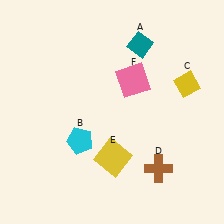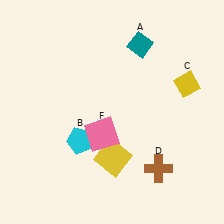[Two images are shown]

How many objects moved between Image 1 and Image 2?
1 object moved between the two images.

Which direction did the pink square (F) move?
The pink square (F) moved down.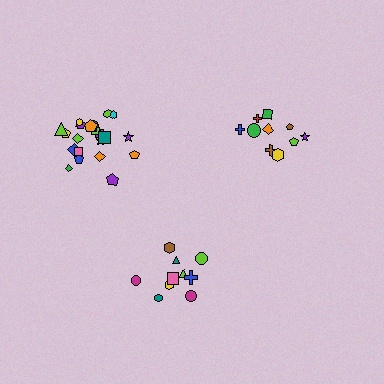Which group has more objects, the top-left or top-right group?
The top-left group.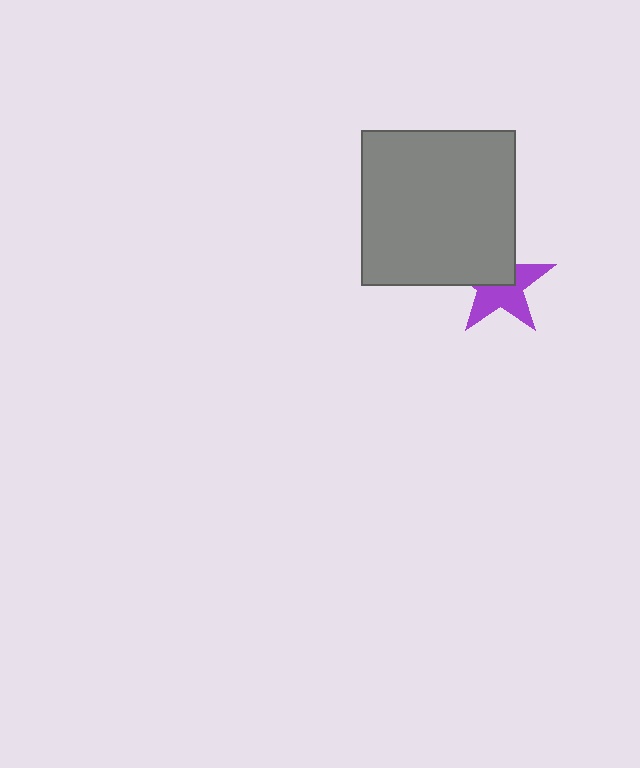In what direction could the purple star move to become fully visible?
The purple star could move toward the lower-right. That would shift it out from behind the gray square entirely.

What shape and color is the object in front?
The object in front is a gray square.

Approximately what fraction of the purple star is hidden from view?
Roughly 44% of the purple star is hidden behind the gray square.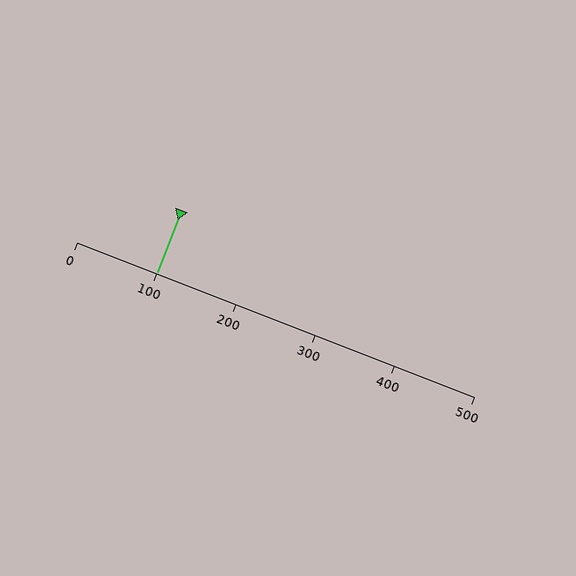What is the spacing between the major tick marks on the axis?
The major ticks are spaced 100 apart.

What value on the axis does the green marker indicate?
The marker indicates approximately 100.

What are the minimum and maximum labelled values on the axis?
The axis runs from 0 to 500.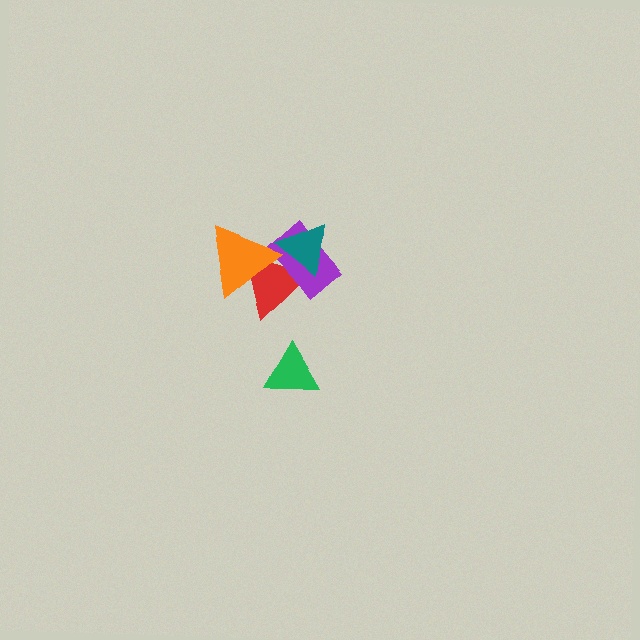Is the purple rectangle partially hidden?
Yes, it is partially covered by another shape.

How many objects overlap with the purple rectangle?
3 objects overlap with the purple rectangle.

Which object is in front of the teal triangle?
The orange triangle is in front of the teal triangle.